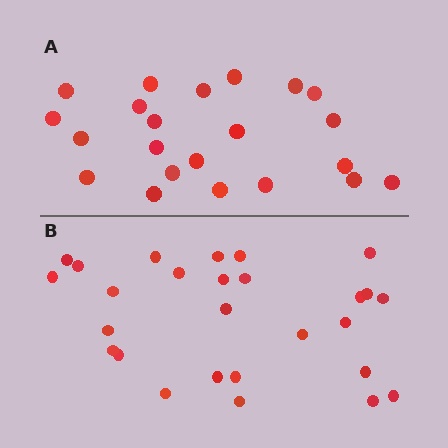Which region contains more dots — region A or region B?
Region B (the bottom region) has more dots.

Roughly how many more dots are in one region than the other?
Region B has about 5 more dots than region A.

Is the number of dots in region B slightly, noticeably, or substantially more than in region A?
Region B has only slightly more — the two regions are fairly close. The ratio is roughly 1.2 to 1.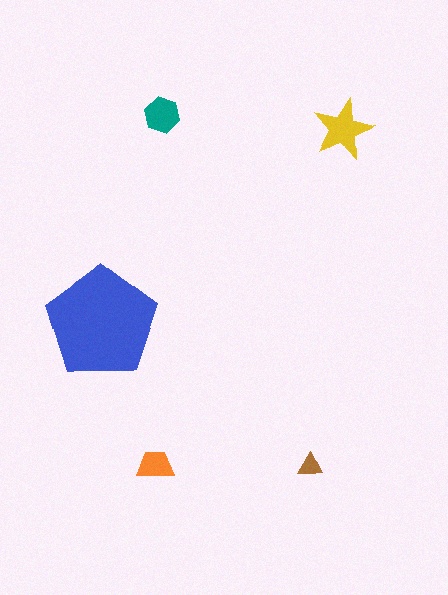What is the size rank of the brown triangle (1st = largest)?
5th.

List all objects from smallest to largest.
The brown triangle, the orange trapezoid, the teal hexagon, the yellow star, the blue pentagon.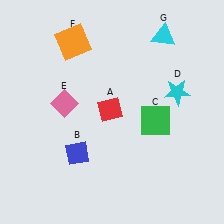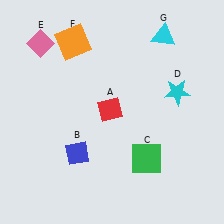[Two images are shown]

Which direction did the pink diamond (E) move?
The pink diamond (E) moved up.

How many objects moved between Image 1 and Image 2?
2 objects moved between the two images.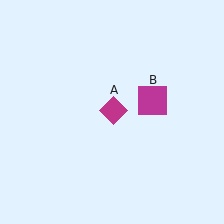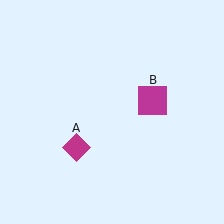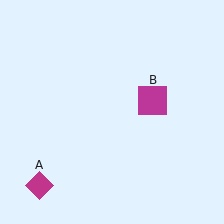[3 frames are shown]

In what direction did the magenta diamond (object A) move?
The magenta diamond (object A) moved down and to the left.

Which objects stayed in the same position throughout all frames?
Magenta square (object B) remained stationary.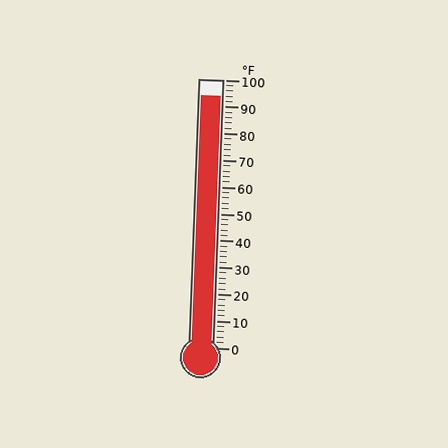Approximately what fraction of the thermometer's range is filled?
The thermometer is filled to approximately 95% of its range.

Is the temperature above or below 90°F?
The temperature is above 90°F.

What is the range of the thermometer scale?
The thermometer scale ranges from 0°F to 100°F.